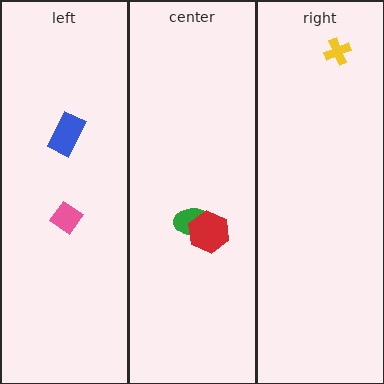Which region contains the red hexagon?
The center region.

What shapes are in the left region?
The blue rectangle, the pink diamond.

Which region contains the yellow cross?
The right region.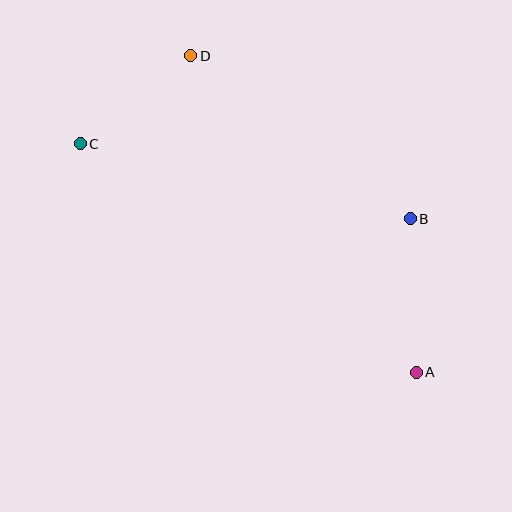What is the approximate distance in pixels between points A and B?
The distance between A and B is approximately 153 pixels.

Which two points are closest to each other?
Points C and D are closest to each other.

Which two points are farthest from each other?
Points A and C are farthest from each other.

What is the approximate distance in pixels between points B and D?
The distance between B and D is approximately 273 pixels.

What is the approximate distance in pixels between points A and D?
The distance between A and D is approximately 388 pixels.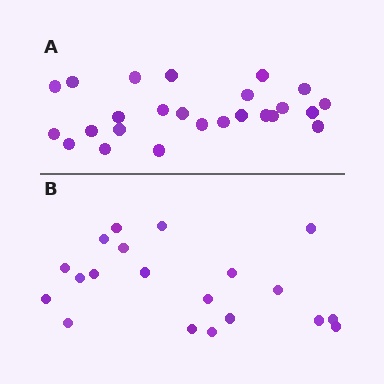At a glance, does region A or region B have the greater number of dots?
Region A (the top region) has more dots.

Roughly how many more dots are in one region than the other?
Region A has about 5 more dots than region B.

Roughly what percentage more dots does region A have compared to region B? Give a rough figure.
About 25% more.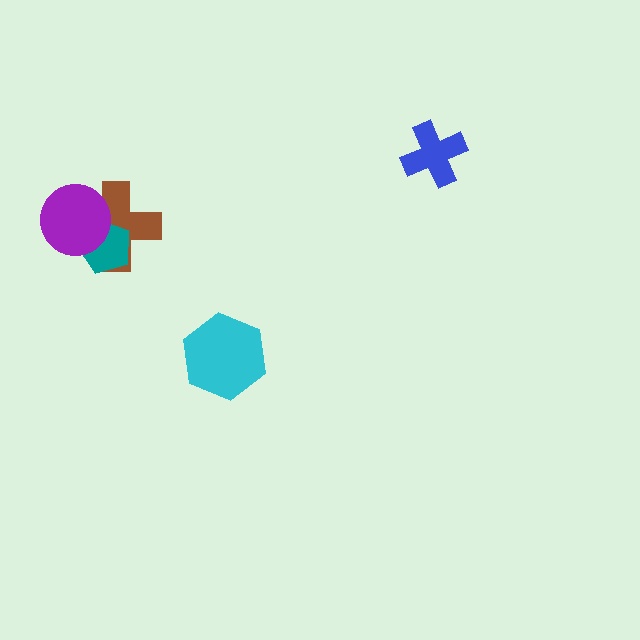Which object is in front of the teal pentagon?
The purple circle is in front of the teal pentagon.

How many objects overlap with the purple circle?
2 objects overlap with the purple circle.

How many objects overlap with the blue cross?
0 objects overlap with the blue cross.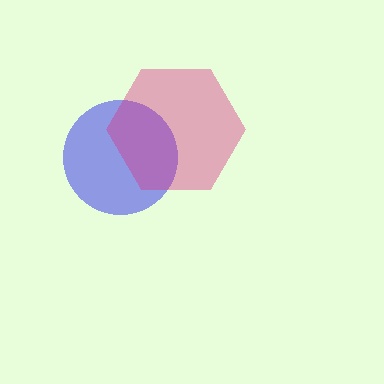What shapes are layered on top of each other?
The layered shapes are: a blue circle, a magenta hexagon.